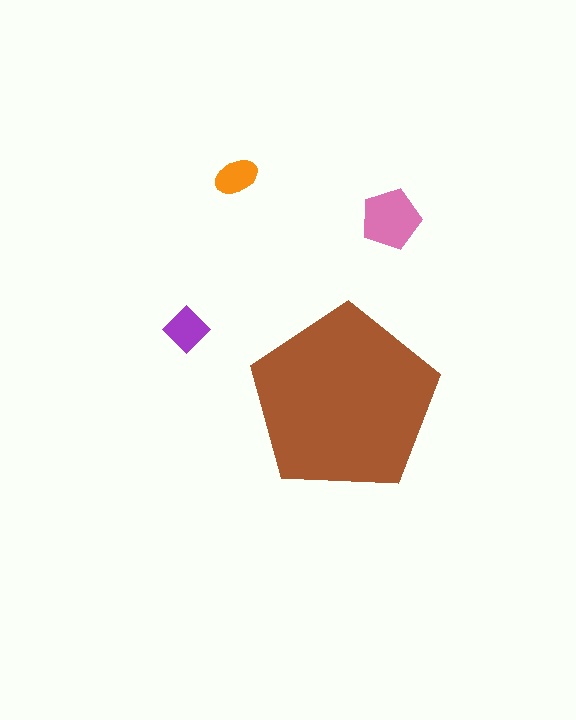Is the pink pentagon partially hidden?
No, the pink pentagon is fully visible.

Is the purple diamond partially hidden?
No, the purple diamond is fully visible.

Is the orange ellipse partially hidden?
No, the orange ellipse is fully visible.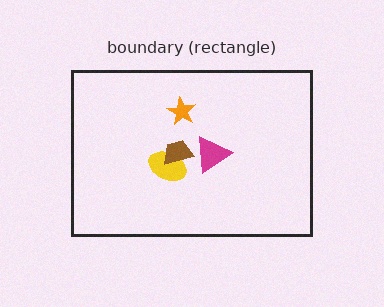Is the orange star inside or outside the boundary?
Inside.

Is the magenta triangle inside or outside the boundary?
Inside.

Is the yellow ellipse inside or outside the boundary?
Inside.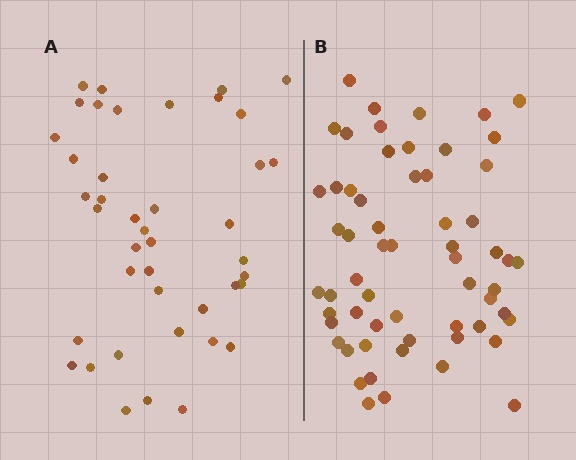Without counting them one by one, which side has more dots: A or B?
Region B (the right region) has more dots.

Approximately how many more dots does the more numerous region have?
Region B has approximately 20 more dots than region A.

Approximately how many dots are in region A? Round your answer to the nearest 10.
About 40 dots. (The exact count is 42, which rounds to 40.)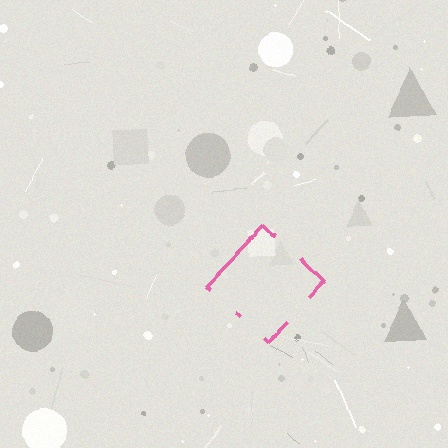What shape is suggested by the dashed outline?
The dashed outline suggests a diamond.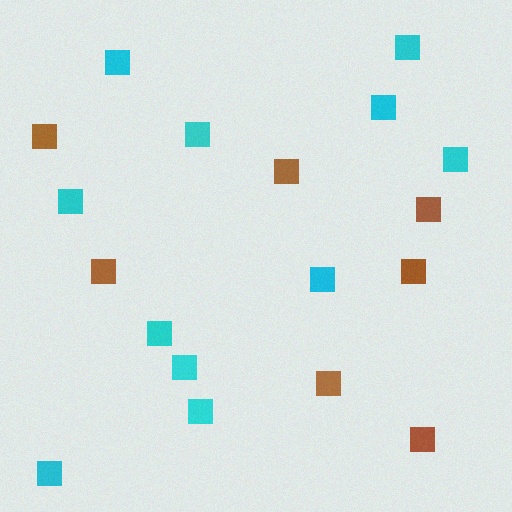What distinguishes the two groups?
There are 2 groups: one group of brown squares (7) and one group of cyan squares (11).